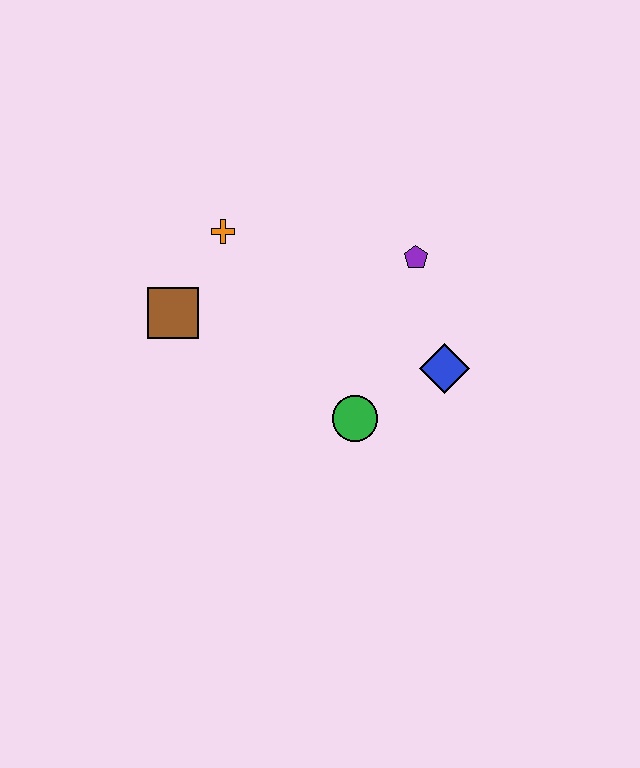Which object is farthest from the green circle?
The orange cross is farthest from the green circle.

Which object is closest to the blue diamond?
The green circle is closest to the blue diamond.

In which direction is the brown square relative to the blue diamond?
The brown square is to the left of the blue diamond.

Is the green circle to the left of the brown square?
No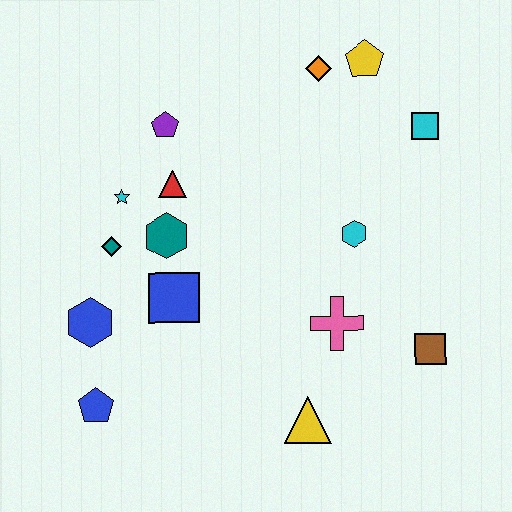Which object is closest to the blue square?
The teal hexagon is closest to the blue square.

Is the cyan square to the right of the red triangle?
Yes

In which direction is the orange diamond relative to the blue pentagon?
The orange diamond is above the blue pentagon.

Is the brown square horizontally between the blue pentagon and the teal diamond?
No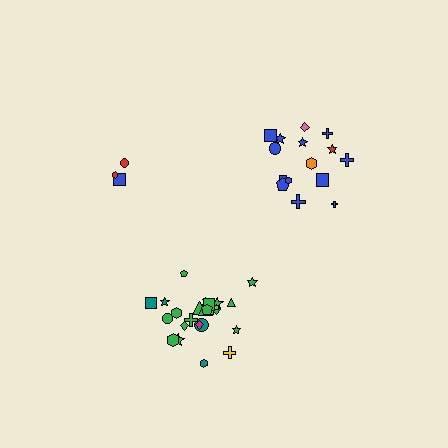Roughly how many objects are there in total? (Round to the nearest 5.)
Roughly 45 objects in total.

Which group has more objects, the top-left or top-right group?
The top-right group.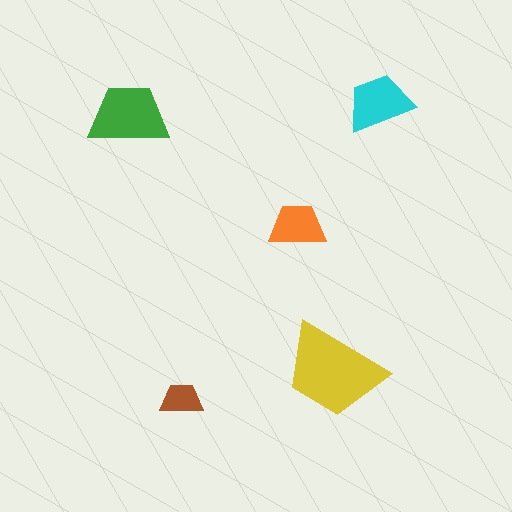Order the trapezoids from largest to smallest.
the yellow one, the green one, the cyan one, the orange one, the brown one.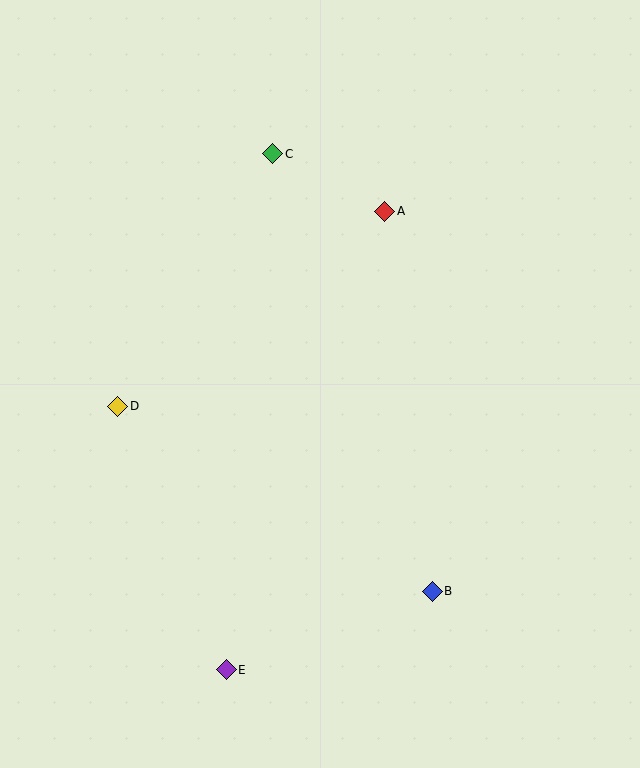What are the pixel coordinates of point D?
Point D is at (118, 406).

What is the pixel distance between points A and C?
The distance between A and C is 126 pixels.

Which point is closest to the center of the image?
Point A at (385, 211) is closest to the center.